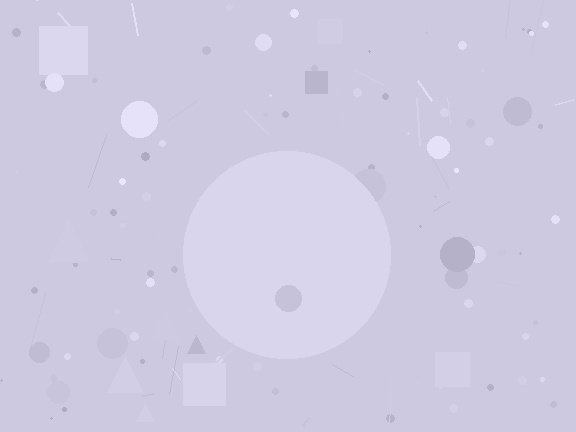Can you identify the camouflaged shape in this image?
The camouflaged shape is a circle.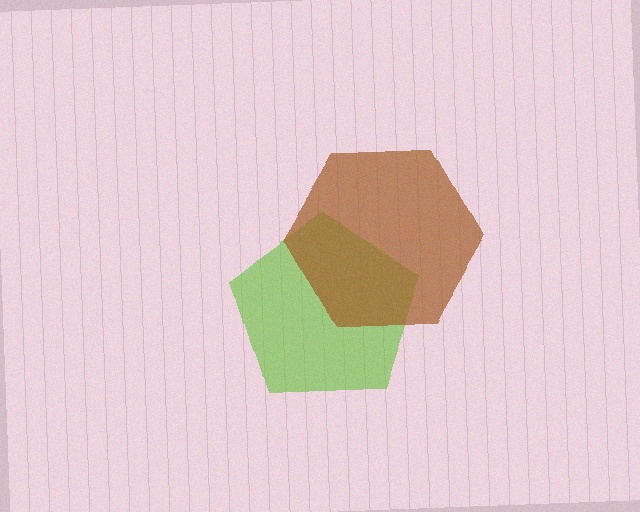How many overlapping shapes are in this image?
There are 2 overlapping shapes in the image.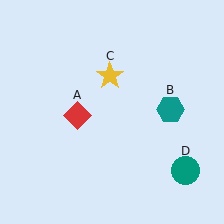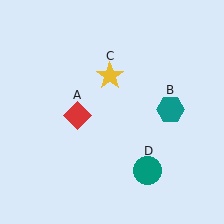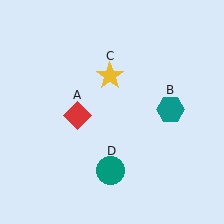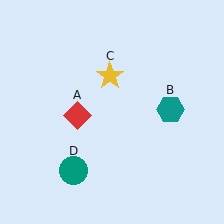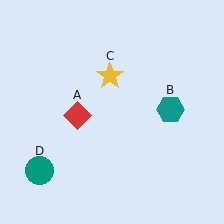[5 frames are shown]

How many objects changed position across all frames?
1 object changed position: teal circle (object D).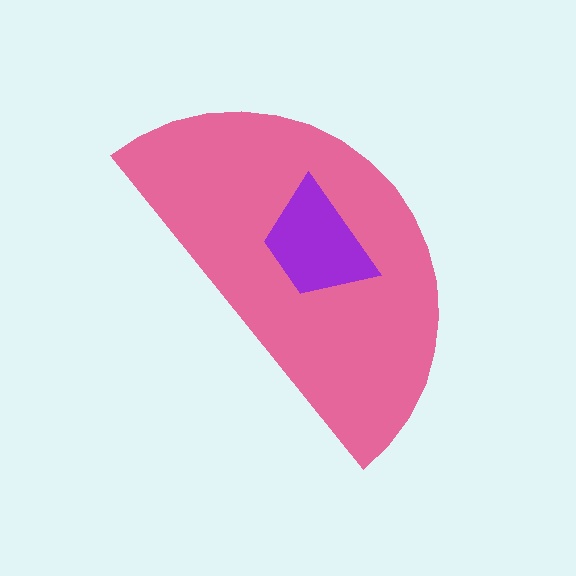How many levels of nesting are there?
2.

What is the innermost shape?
The purple trapezoid.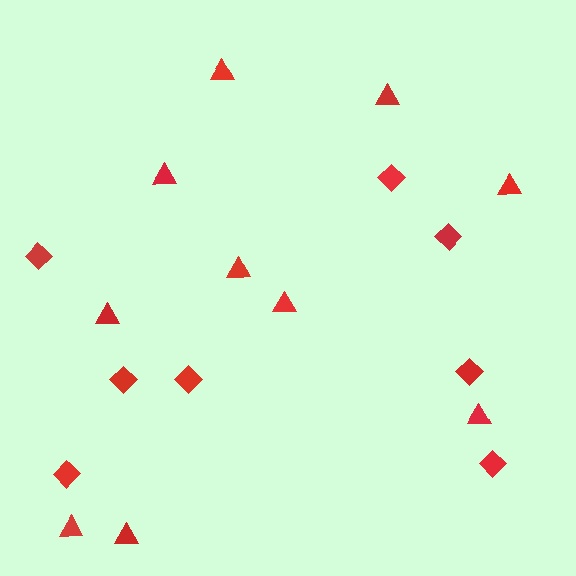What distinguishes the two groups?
There are 2 groups: one group of triangles (10) and one group of diamonds (8).